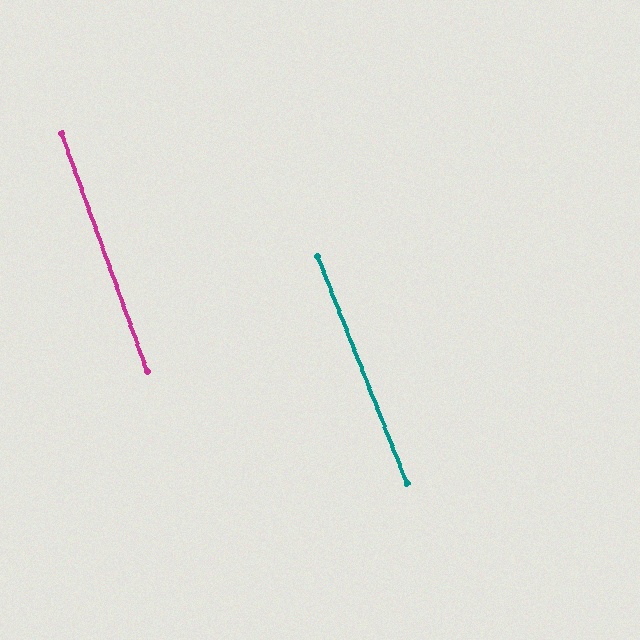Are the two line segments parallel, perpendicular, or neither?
Parallel — their directions differ by only 1.5°.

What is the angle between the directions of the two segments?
Approximately 1 degree.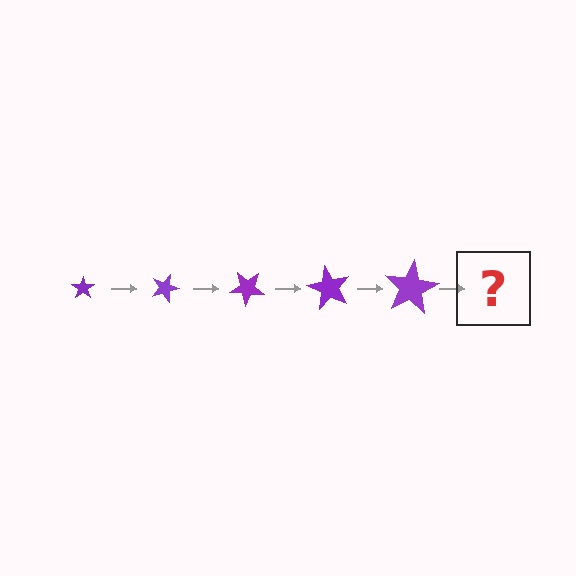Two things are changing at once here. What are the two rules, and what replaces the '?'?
The two rules are that the star grows larger each step and it rotates 20 degrees each step. The '?' should be a star, larger than the previous one and rotated 100 degrees from the start.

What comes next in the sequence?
The next element should be a star, larger than the previous one and rotated 100 degrees from the start.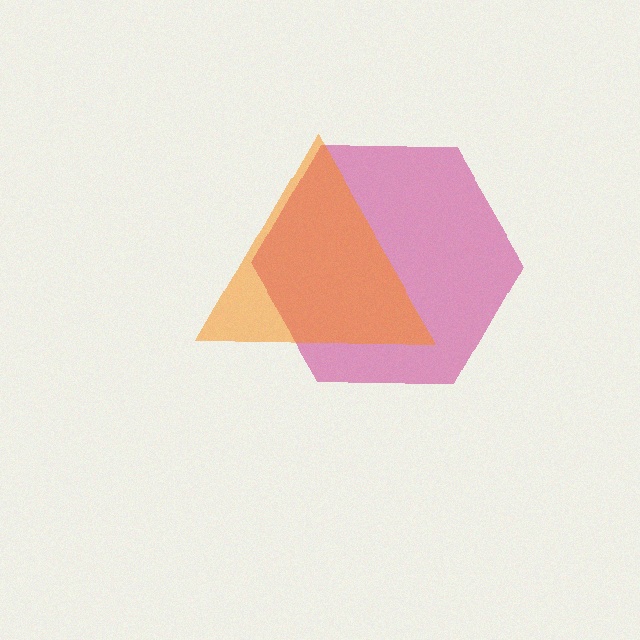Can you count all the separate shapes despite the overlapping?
Yes, there are 2 separate shapes.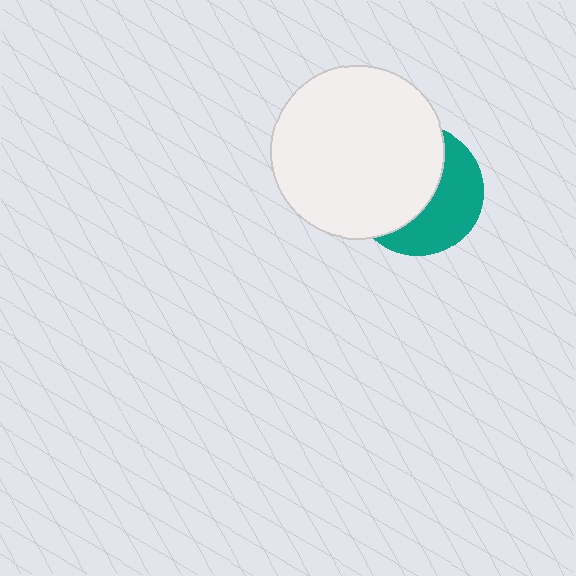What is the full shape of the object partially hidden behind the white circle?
The partially hidden object is a teal circle.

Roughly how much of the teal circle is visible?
A small part of it is visible (roughly 44%).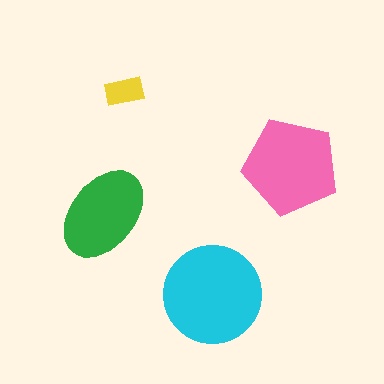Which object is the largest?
The cyan circle.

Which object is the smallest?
The yellow rectangle.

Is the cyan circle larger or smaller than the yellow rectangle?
Larger.